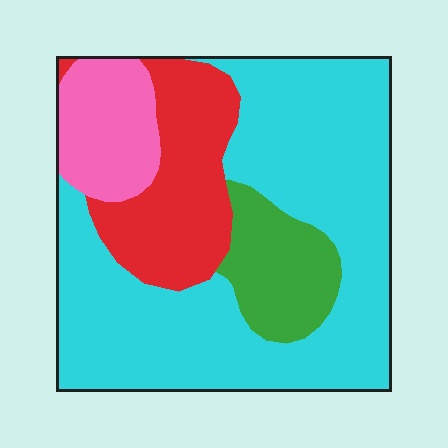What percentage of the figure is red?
Red covers around 20% of the figure.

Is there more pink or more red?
Red.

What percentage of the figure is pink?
Pink takes up about one eighth (1/8) of the figure.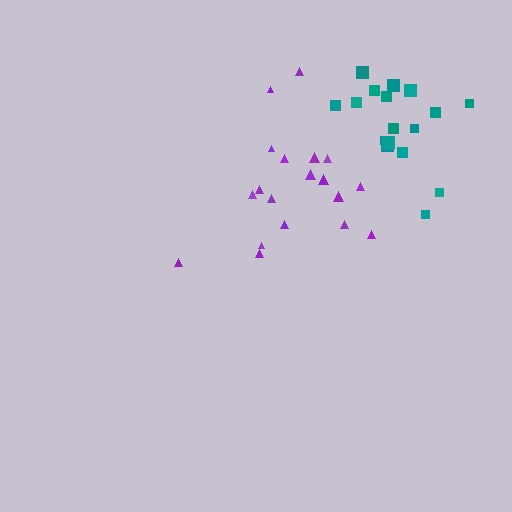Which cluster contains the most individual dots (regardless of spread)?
Purple (19).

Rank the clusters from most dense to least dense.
teal, purple.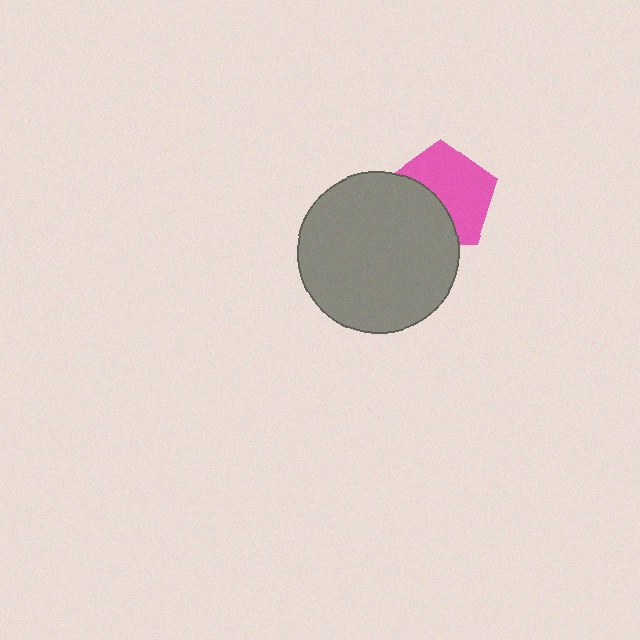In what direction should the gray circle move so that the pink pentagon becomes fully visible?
The gray circle should move toward the lower-left. That is the shortest direction to clear the overlap and leave the pink pentagon fully visible.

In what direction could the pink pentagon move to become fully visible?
The pink pentagon could move toward the upper-right. That would shift it out from behind the gray circle entirely.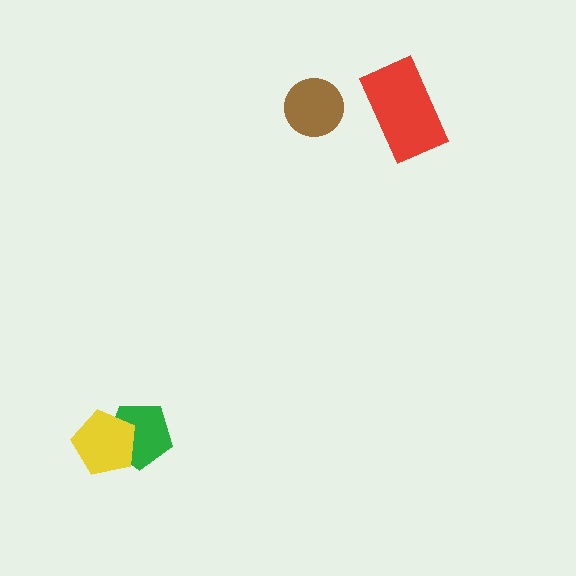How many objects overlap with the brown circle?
0 objects overlap with the brown circle.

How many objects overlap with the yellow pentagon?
1 object overlaps with the yellow pentagon.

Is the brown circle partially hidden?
No, no other shape covers it.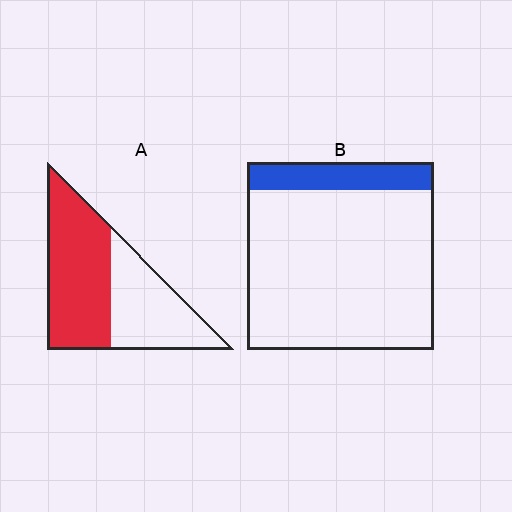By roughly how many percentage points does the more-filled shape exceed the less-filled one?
By roughly 40 percentage points (A over B).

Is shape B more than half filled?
No.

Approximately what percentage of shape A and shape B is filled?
A is approximately 55% and B is approximately 15%.